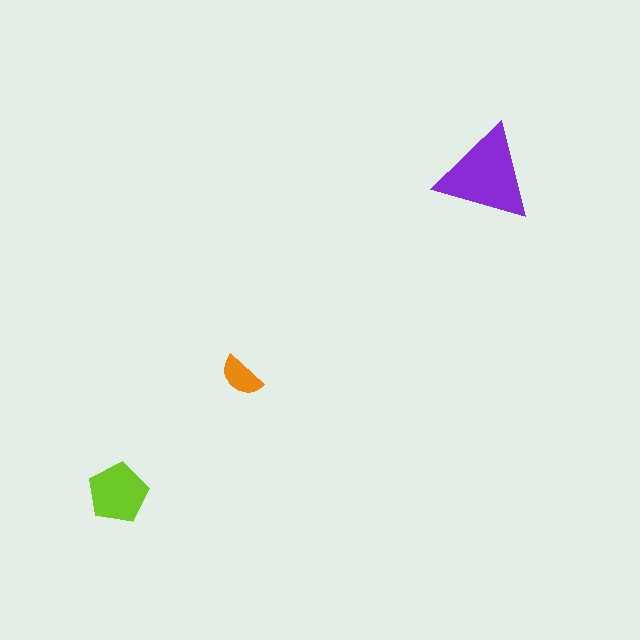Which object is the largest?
The purple triangle.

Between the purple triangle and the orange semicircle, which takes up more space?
The purple triangle.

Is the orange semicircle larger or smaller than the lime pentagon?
Smaller.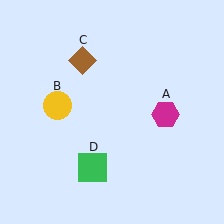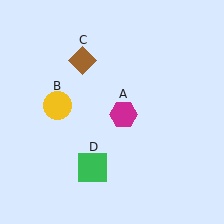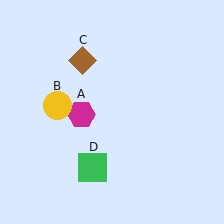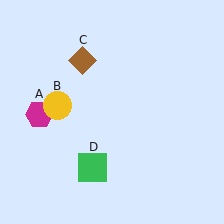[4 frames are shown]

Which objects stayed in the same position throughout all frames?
Yellow circle (object B) and brown diamond (object C) and green square (object D) remained stationary.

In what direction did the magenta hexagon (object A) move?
The magenta hexagon (object A) moved left.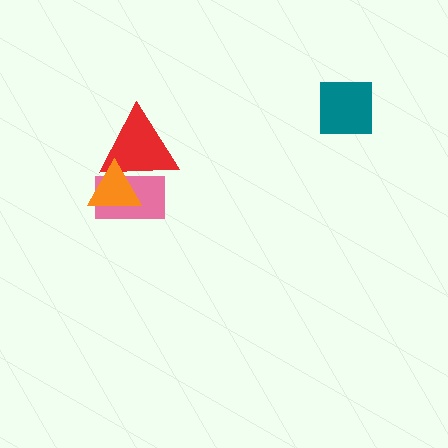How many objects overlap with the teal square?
0 objects overlap with the teal square.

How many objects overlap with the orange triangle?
2 objects overlap with the orange triangle.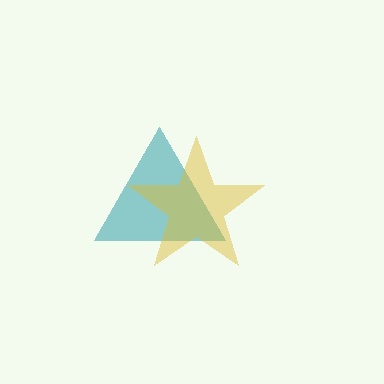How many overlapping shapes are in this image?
There are 2 overlapping shapes in the image.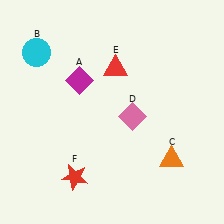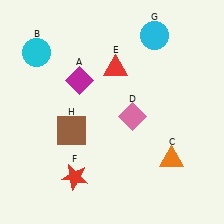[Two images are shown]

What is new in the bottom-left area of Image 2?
A brown square (H) was added in the bottom-left area of Image 2.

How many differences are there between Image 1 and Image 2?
There are 2 differences between the two images.